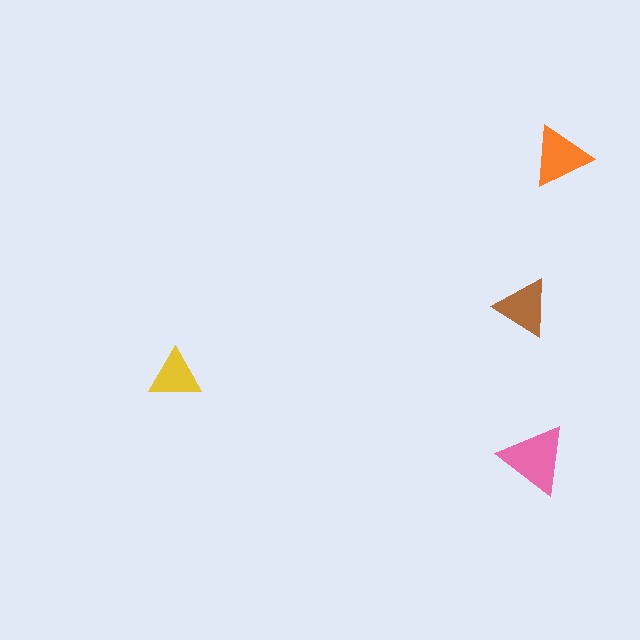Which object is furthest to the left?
The yellow triangle is leftmost.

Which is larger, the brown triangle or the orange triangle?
The orange one.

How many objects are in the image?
There are 4 objects in the image.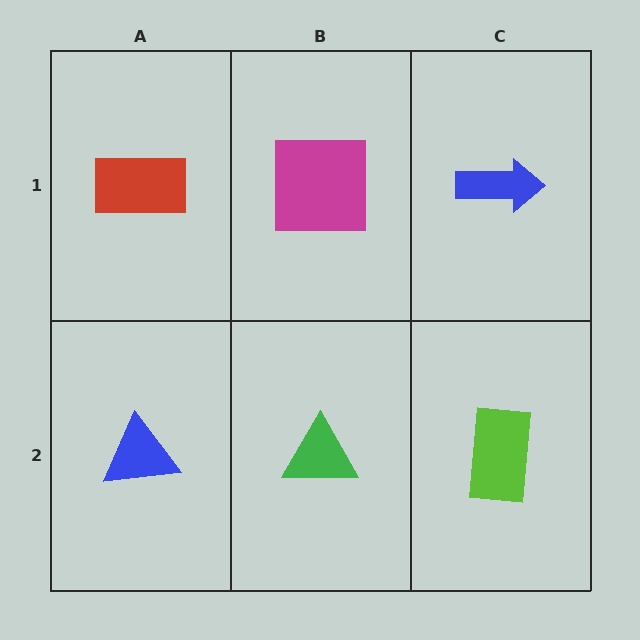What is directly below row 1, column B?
A green triangle.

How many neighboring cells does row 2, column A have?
2.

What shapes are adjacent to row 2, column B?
A magenta square (row 1, column B), a blue triangle (row 2, column A), a lime rectangle (row 2, column C).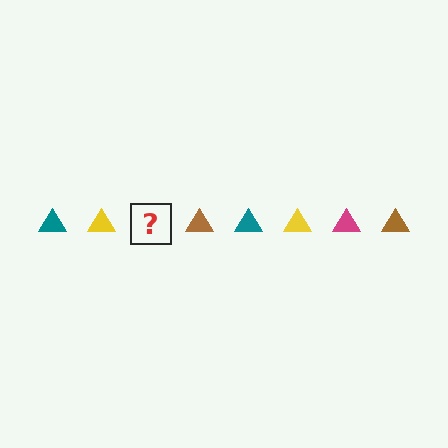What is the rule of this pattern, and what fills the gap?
The rule is that the pattern cycles through teal, yellow, magenta, brown triangles. The gap should be filled with a magenta triangle.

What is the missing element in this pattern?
The missing element is a magenta triangle.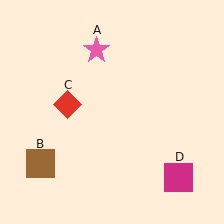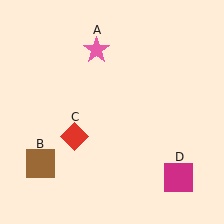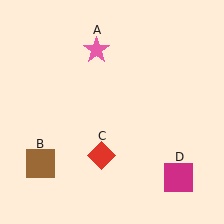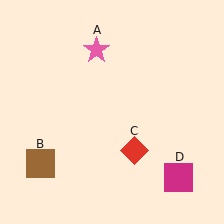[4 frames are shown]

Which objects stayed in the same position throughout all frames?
Pink star (object A) and brown square (object B) and magenta square (object D) remained stationary.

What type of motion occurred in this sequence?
The red diamond (object C) rotated counterclockwise around the center of the scene.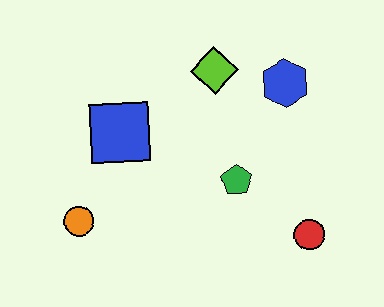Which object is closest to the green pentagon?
The red circle is closest to the green pentagon.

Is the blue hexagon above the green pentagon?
Yes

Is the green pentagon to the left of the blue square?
No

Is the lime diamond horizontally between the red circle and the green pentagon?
No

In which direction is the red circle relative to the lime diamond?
The red circle is below the lime diamond.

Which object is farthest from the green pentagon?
The orange circle is farthest from the green pentagon.